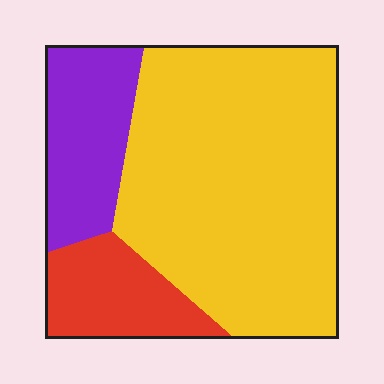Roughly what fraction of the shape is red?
Red takes up less than a sixth of the shape.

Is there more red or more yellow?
Yellow.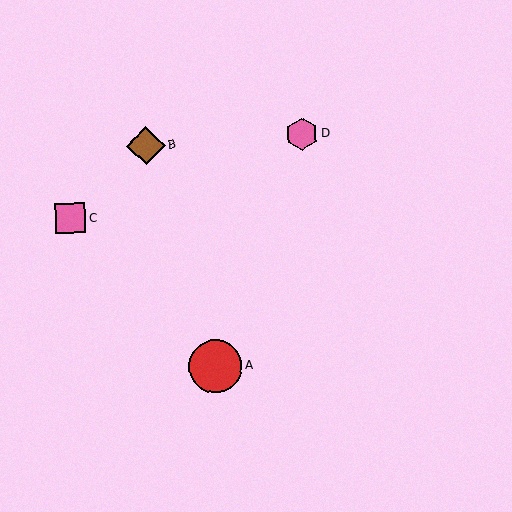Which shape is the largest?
The red circle (labeled A) is the largest.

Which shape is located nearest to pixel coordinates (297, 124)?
The pink hexagon (labeled D) at (302, 134) is nearest to that location.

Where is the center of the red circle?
The center of the red circle is at (215, 367).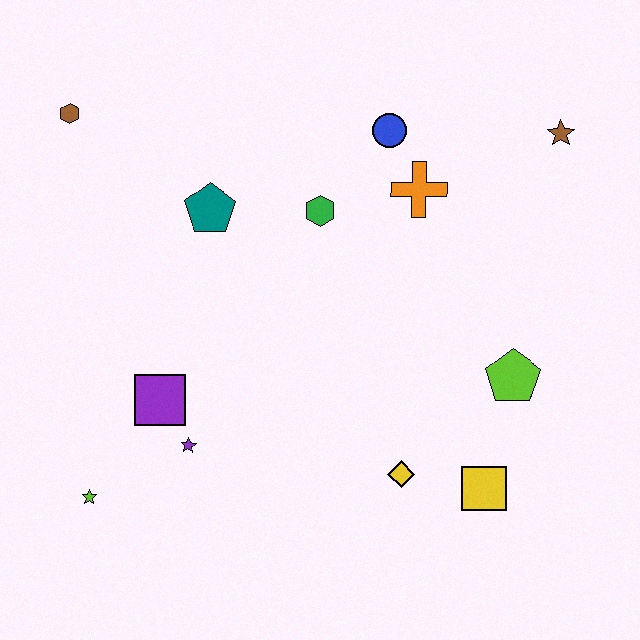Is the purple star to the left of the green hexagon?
Yes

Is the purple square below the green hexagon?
Yes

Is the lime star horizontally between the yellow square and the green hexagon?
No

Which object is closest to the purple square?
The purple star is closest to the purple square.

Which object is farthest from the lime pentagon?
The brown hexagon is farthest from the lime pentagon.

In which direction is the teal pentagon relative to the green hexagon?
The teal pentagon is to the left of the green hexagon.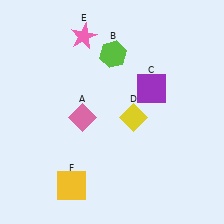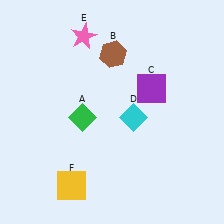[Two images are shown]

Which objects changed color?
A changed from pink to green. B changed from lime to brown. D changed from yellow to cyan.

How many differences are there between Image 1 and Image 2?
There are 3 differences between the two images.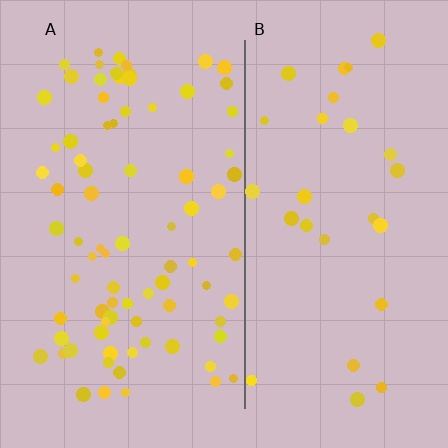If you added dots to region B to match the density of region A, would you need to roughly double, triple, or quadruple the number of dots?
Approximately triple.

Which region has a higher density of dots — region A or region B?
A (the left).